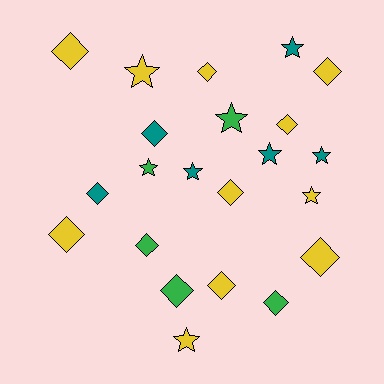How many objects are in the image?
There are 22 objects.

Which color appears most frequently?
Yellow, with 11 objects.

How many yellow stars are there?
There are 3 yellow stars.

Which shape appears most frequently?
Diamond, with 13 objects.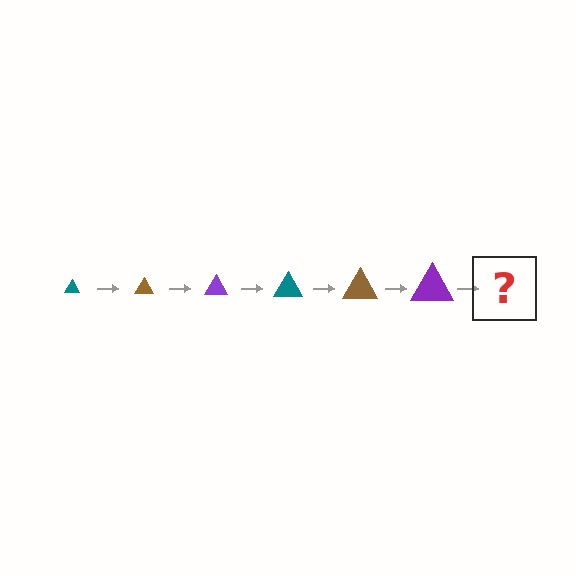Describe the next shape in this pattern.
It should be a teal triangle, larger than the previous one.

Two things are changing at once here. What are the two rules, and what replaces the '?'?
The two rules are that the triangle grows larger each step and the color cycles through teal, brown, and purple. The '?' should be a teal triangle, larger than the previous one.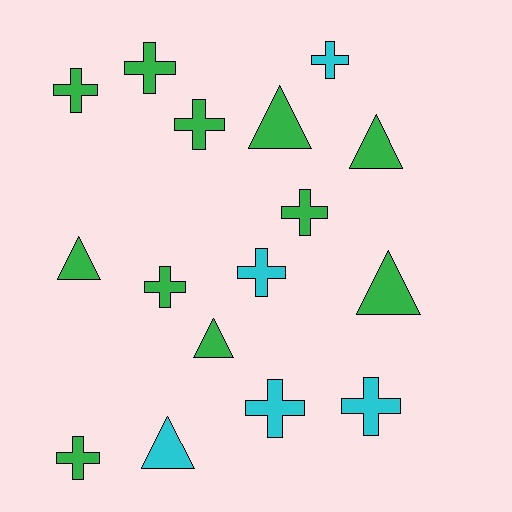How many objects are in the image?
There are 16 objects.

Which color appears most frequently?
Green, with 11 objects.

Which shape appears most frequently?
Cross, with 10 objects.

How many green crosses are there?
There are 6 green crosses.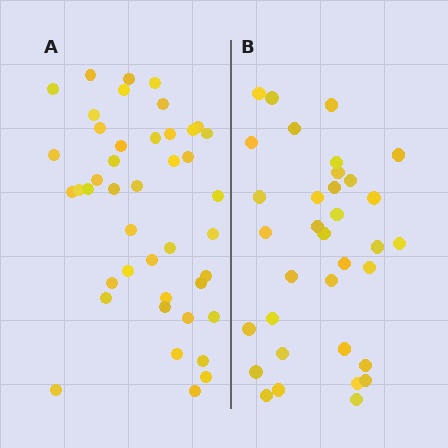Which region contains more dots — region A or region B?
Region A (the left region) has more dots.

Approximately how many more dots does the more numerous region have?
Region A has roughly 8 or so more dots than region B.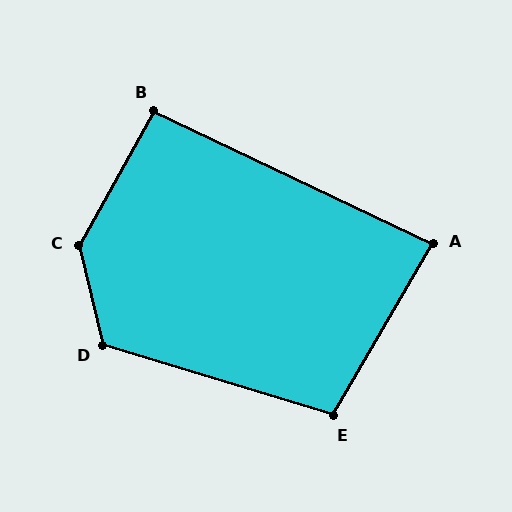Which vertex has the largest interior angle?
C, at approximately 138 degrees.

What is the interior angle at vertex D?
Approximately 120 degrees (obtuse).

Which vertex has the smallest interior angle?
A, at approximately 85 degrees.